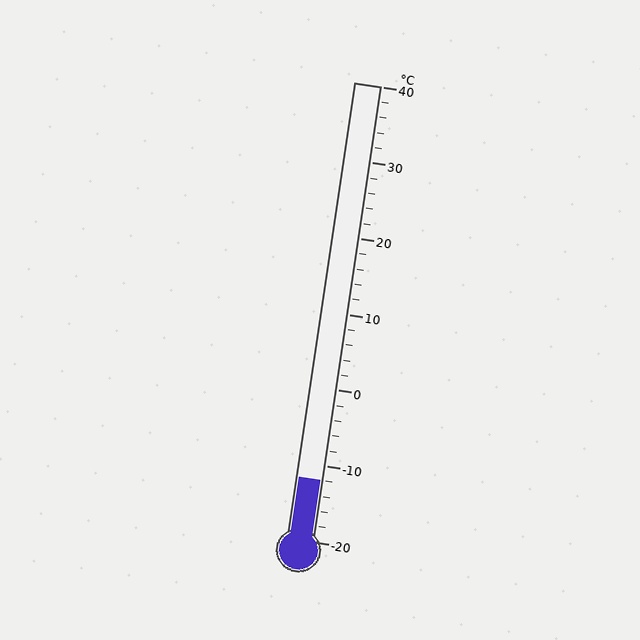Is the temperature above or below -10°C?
The temperature is below -10°C.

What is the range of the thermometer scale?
The thermometer scale ranges from -20°C to 40°C.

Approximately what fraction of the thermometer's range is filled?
The thermometer is filled to approximately 15% of its range.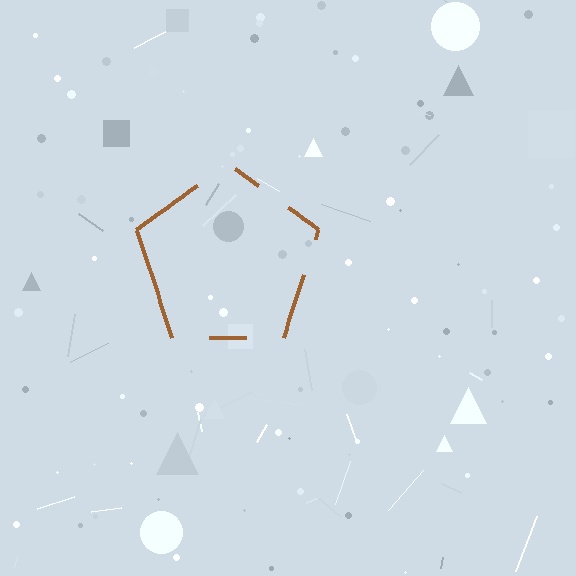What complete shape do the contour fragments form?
The contour fragments form a pentagon.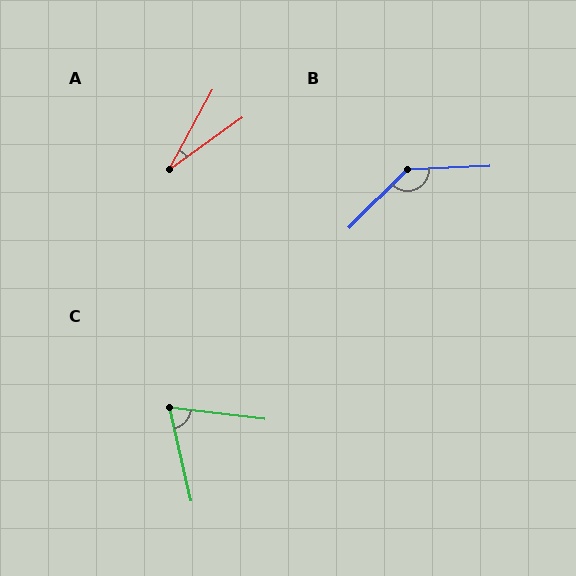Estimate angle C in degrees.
Approximately 71 degrees.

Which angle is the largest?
B, at approximately 138 degrees.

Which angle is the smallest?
A, at approximately 26 degrees.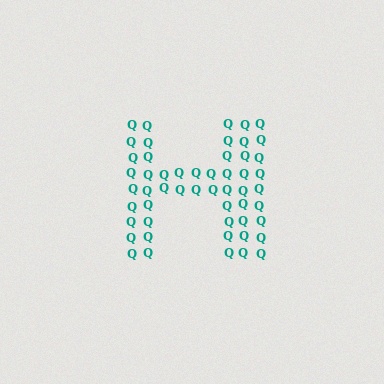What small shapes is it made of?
It is made of small letter Q's.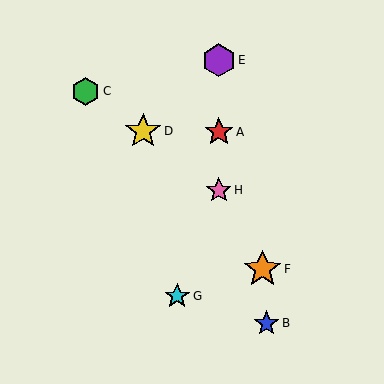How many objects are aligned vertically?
3 objects (A, E, H) are aligned vertically.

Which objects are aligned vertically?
Objects A, E, H are aligned vertically.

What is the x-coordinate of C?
Object C is at x≈86.